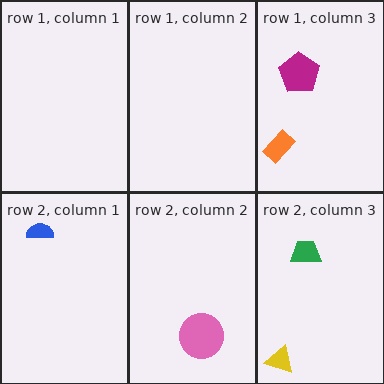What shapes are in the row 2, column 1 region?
The blue semicircle.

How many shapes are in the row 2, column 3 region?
2.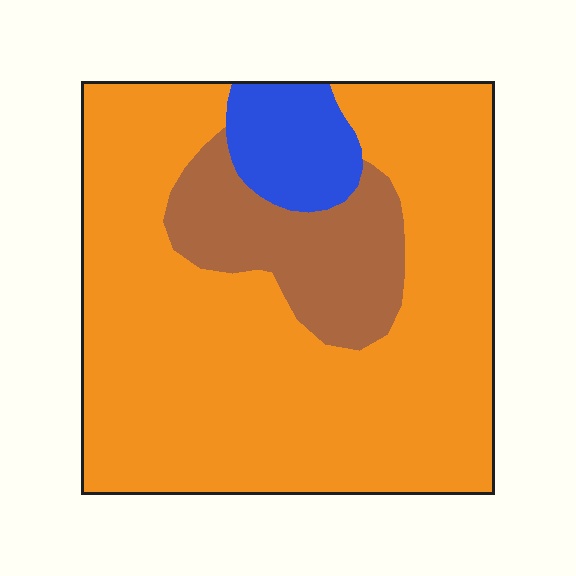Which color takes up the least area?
Blue, at roughly 10%.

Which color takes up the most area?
Orange, at roughly 75%.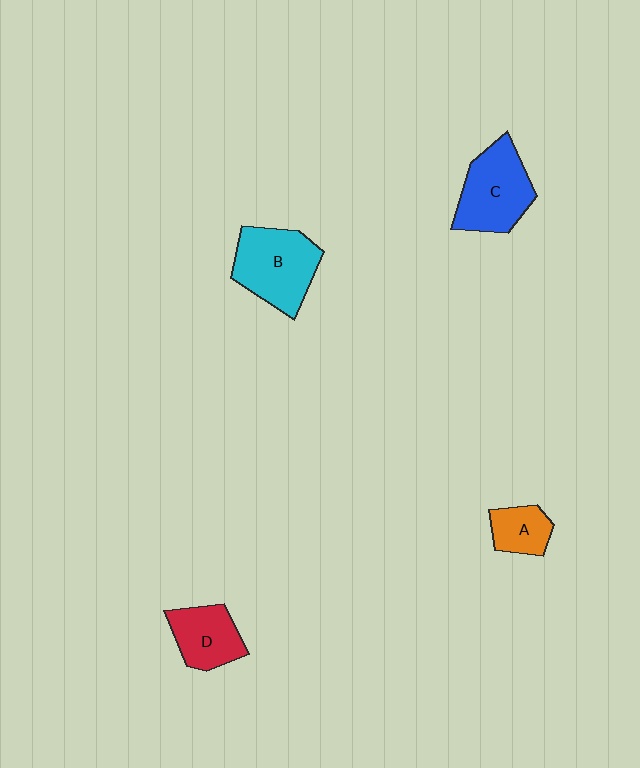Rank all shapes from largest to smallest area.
From largest to smallest: B (cyan), C (blue), D (red), A (orange).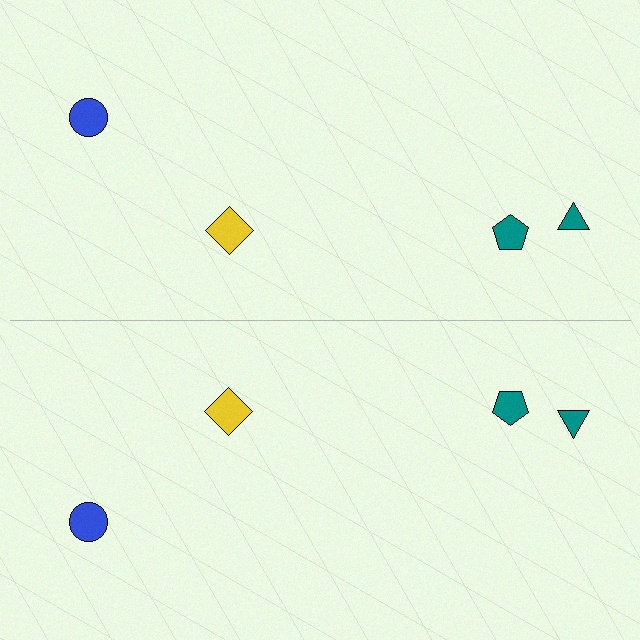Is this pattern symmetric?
Yes, this pattern has bilateral (reflection) symmetry.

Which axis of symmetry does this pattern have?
The pattern has a horizontal axis of symmetry running through the center of the image.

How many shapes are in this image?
There are 8 shapes in this image.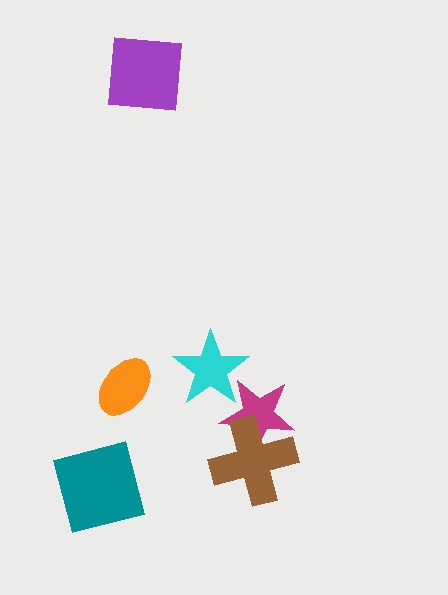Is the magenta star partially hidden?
Yes, it is partially covered by another shape.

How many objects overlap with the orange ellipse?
0 objects overlap with the orange ellipse.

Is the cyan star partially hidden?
Yes, it is partially covered by another shape.